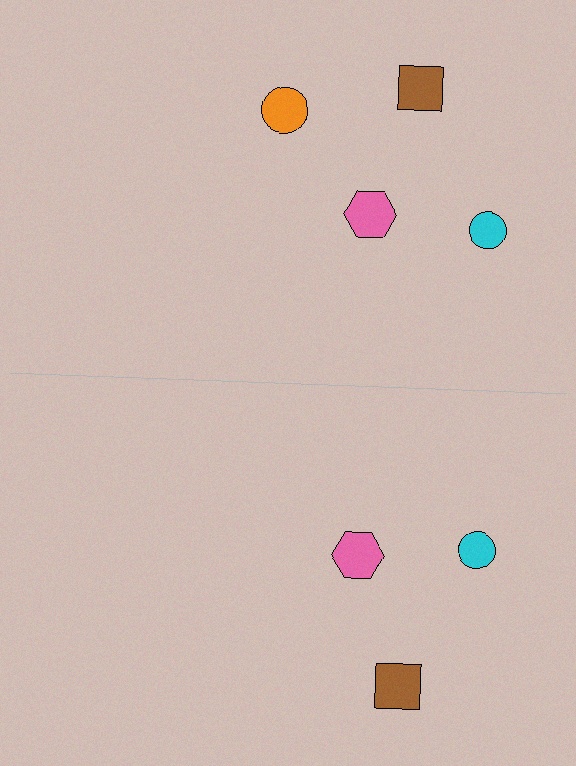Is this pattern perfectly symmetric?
No, the pattern is not perfectly symmetric. A orange circle is missing from the bottom side.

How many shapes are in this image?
There are 7 shapes in this image.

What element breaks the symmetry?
A orange circle is missing from the bottom side.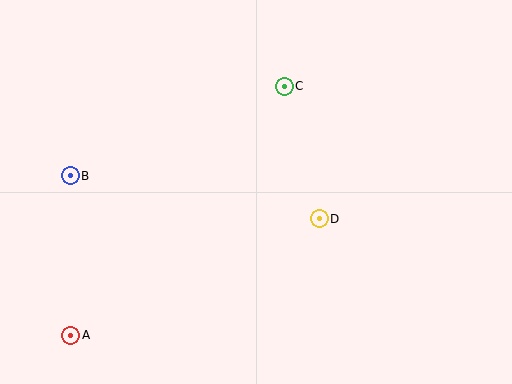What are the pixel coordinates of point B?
Point B is at (70, 176).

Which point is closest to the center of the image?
Point D at (319, 219) is closest to the center.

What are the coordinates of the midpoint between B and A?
The midpoint between B and A is at (70, 255).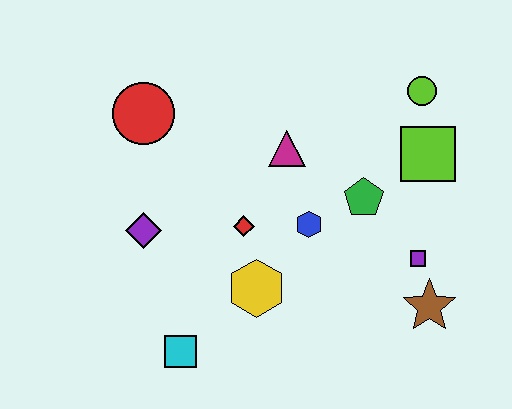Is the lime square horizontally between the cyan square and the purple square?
No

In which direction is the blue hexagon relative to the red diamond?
The blue hexagon is to the right of the red diamond.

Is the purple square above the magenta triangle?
No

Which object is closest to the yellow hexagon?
The red diamond is closest to the yellow hexagon.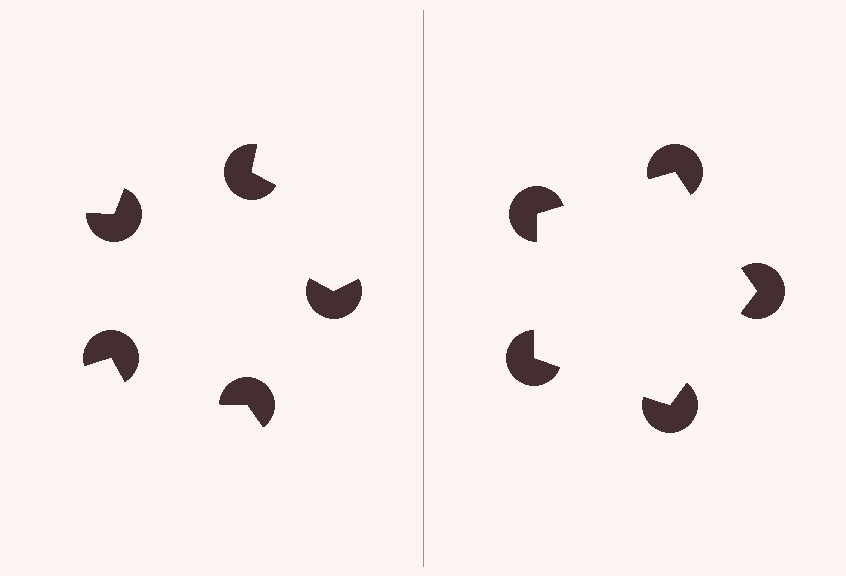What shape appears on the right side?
An illusory pentagon.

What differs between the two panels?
The pac-man discs are positioned identically on both sides; only the wedge orientations differ. On the right they align to a pentagon; on the left they are misaligned.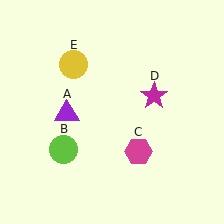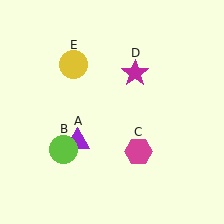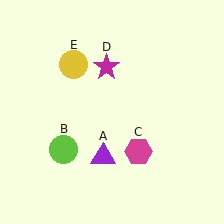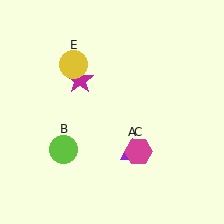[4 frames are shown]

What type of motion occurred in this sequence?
The purple triangle (object A), magenta star (object D) rotated counterclockwise around the center of the scene.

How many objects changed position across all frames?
2 objects changed position: purple triangle (object A), magenta star (object D).